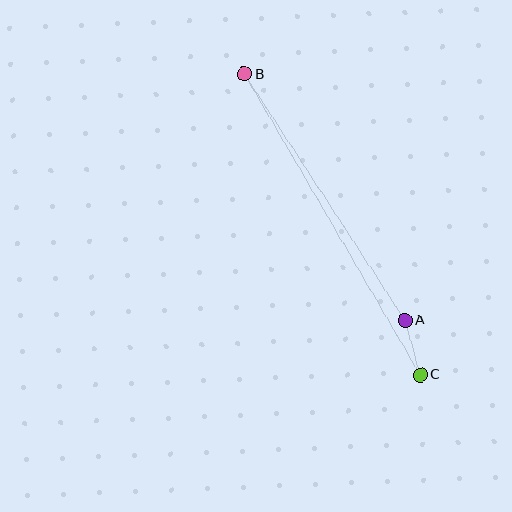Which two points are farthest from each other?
Points B and C are farthest from each other.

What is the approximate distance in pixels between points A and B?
The distance between A and B is approximately 294 pixels.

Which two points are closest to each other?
Points A and C are closest to each other.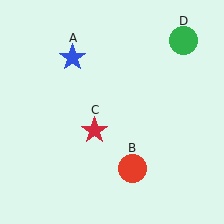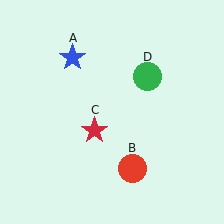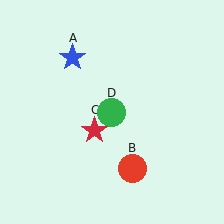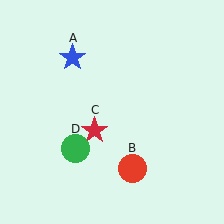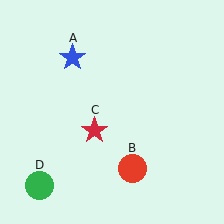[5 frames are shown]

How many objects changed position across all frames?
1 object changed position: green circle (object D).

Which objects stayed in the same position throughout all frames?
Blue star (object A) and red circle (object B) and red star (object C) remained stationary.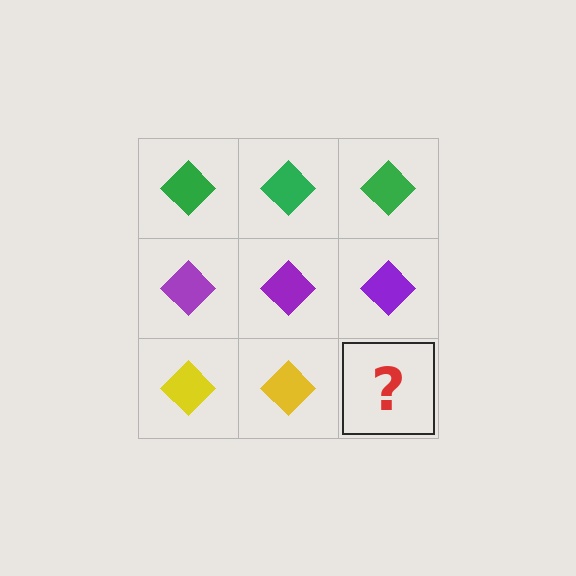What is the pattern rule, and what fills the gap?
The rule is that each row has a consistent color. The gap should be filled with a yellow diamond.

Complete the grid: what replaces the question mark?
The question mark should be replaced with a yellow diamond.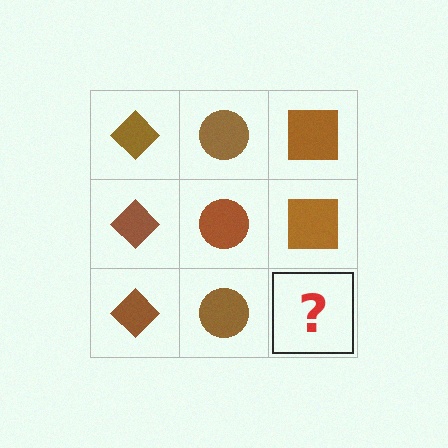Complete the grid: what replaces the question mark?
The question mark should be replaced with a brown square.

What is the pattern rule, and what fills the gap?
The rule is that each column has a consistent shape. The gap should be filled with a brown square.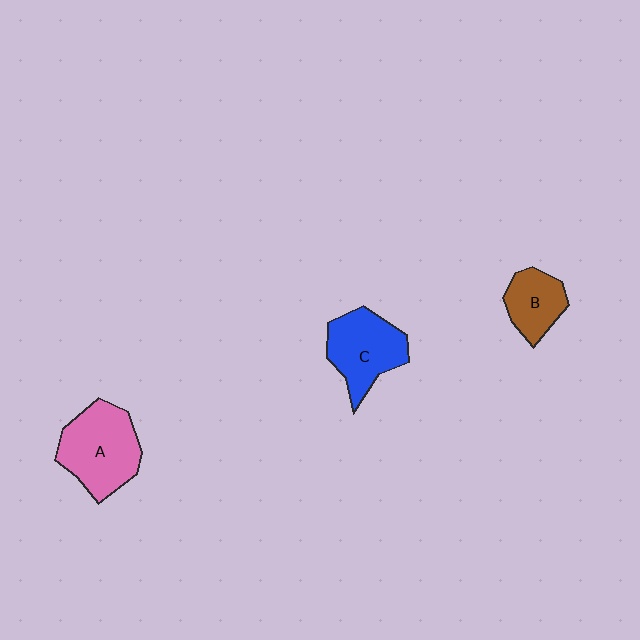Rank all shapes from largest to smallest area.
From largest to smallest: A (pink), C (blue), B (brown).